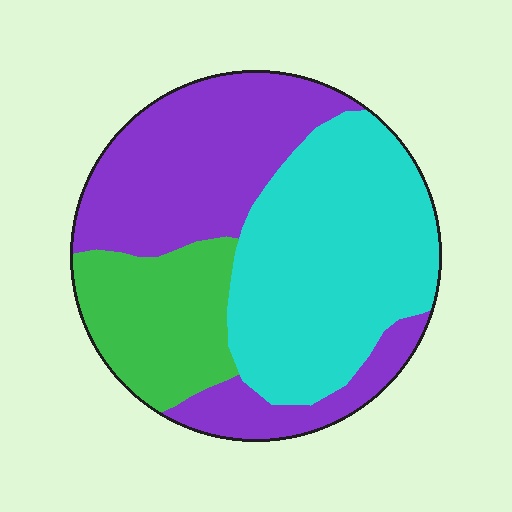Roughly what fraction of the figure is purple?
Purple covers around 40% of the figure.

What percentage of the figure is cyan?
Cyan takes up about two fifths (2/5) of the figure.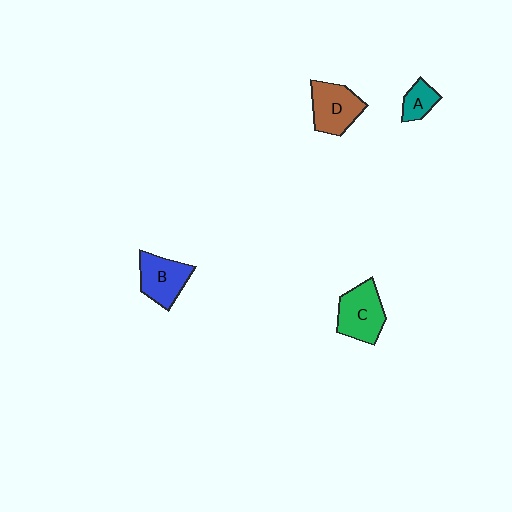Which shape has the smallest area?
Shape A (teal).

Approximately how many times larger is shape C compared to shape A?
Approximately 2.1 times.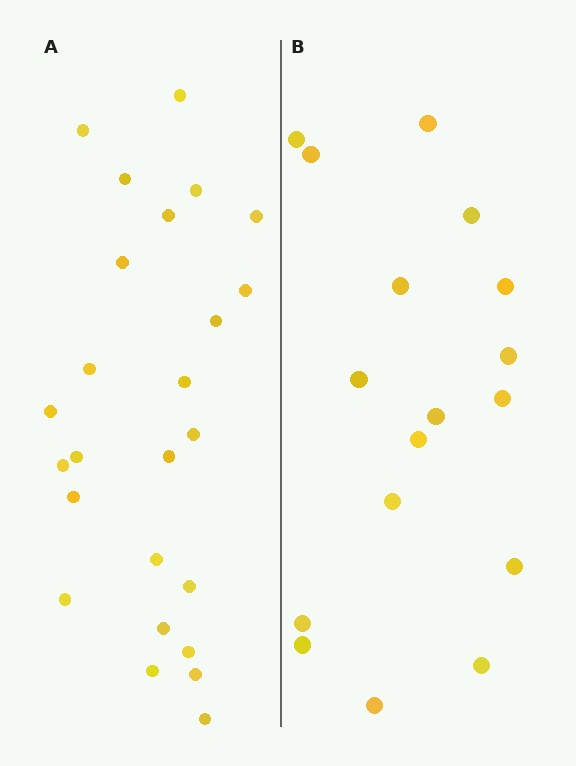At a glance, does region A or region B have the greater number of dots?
Region A (the left region) has more dots.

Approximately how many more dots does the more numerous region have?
Region A has roughly 8 or so more dots than region B.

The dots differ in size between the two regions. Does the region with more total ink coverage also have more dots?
No. Region B has more total ink coverage because its dots are larger, but region A actually contains more individual dots. Total area can be misleading — the number of items is what matters here.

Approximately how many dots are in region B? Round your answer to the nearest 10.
About 20 dots. (The exact count is 17, which rounds to 20.)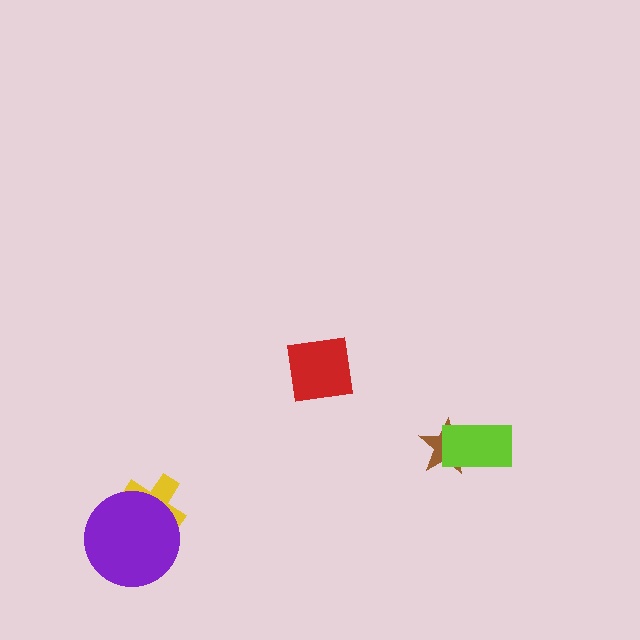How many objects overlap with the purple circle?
1 object overlaps with the purple circle.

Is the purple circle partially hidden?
No, no other shape covers it.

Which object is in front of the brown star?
The lime rectangle is in front of the brown star.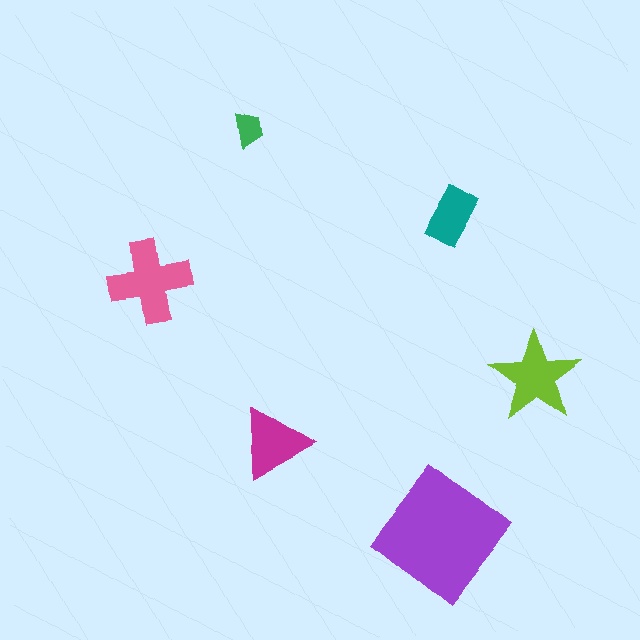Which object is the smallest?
The green trapezoid.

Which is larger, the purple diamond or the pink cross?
The purple diamond.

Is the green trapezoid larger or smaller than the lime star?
Smaller.